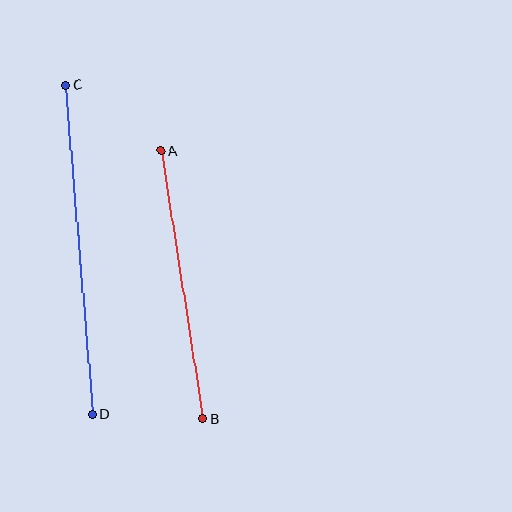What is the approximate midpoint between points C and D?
The midpoint is at approximately (79, 250) pixels.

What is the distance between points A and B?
The distance is approximately 271 pixels.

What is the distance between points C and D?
The distance is approximately 331 pixels.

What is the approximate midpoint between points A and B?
The midpoint is at approximately (182, 285) pixels.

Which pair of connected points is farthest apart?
Points C and D are farthest apart.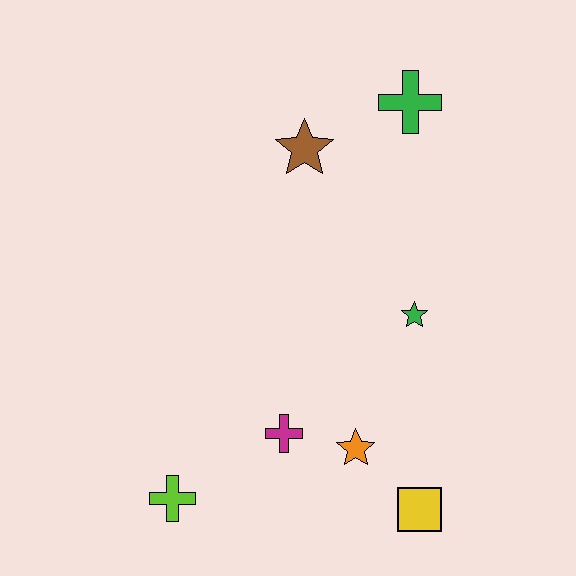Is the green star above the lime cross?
Yes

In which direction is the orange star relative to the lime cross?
The orange star is to the right of the lime cross.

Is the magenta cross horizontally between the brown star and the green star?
No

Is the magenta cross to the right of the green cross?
No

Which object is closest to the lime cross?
The magenta cross is closest to the lime cross.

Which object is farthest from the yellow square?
The green cross is farthest from the yellow square.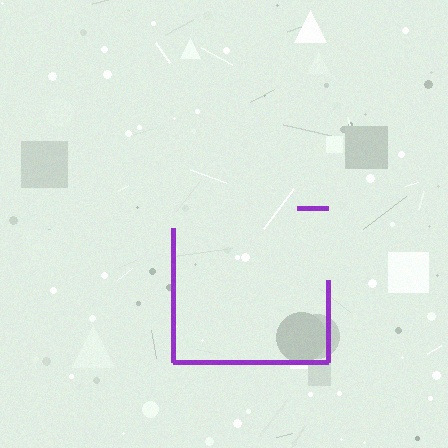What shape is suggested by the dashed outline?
The dashed outline suggests a square.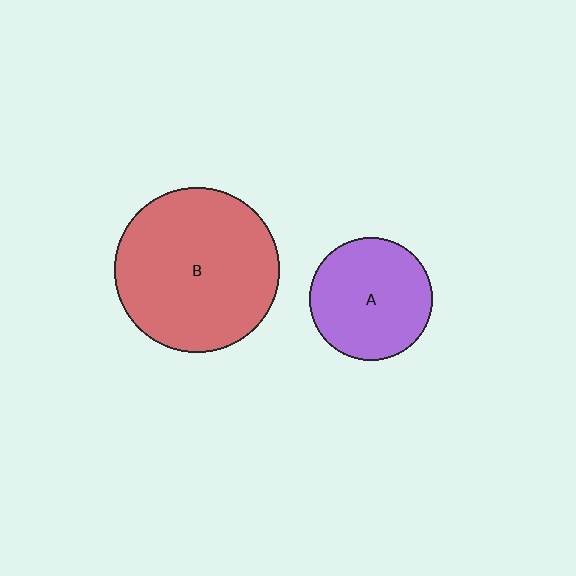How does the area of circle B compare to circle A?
Approximately 1.8 times.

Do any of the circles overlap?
No, none of the circles overlap.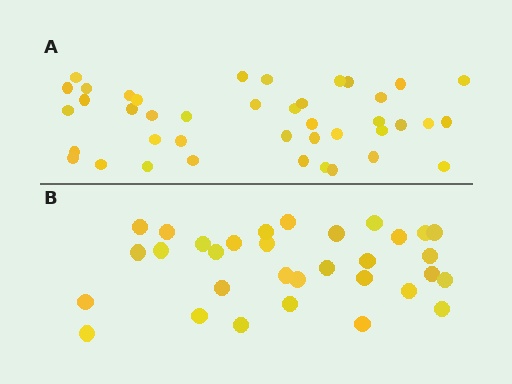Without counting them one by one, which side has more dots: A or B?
Region A (the top region) has more dots.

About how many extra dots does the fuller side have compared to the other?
Region A has roughly 8 or so more dots than region B.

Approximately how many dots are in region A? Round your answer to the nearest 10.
About 40 dots. (The exact count is 41, which rounds to 40.)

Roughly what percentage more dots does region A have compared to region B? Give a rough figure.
About 30% more.